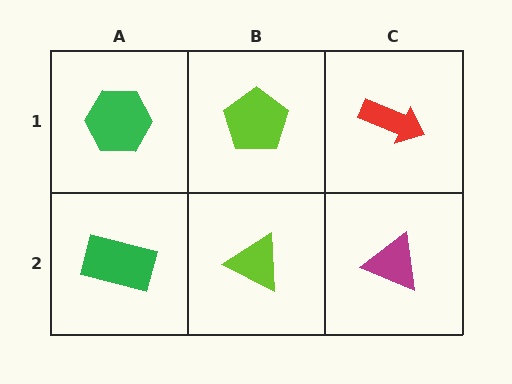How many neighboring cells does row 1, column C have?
2.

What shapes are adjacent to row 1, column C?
A magenta triangle (row 2, column C), a lime pentagon (row 1, column B).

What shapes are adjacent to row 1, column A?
A green rectangle (row 2, column A), a lime pentagon (row 1, column B).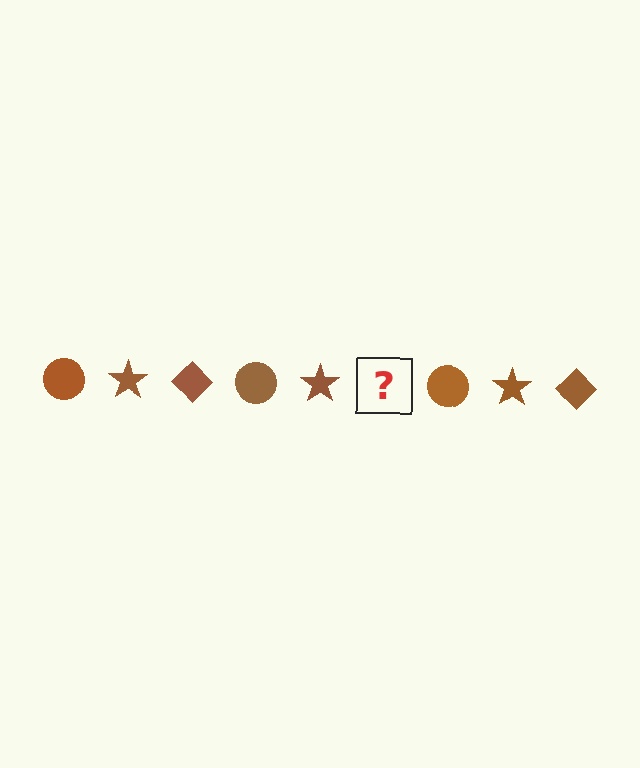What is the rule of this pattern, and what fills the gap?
The rule is that the pattern cycles through circle, star, diamond shapes in brown. The gap should be filled with a brown diamond.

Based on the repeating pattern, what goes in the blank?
The blank should be a brown diamond.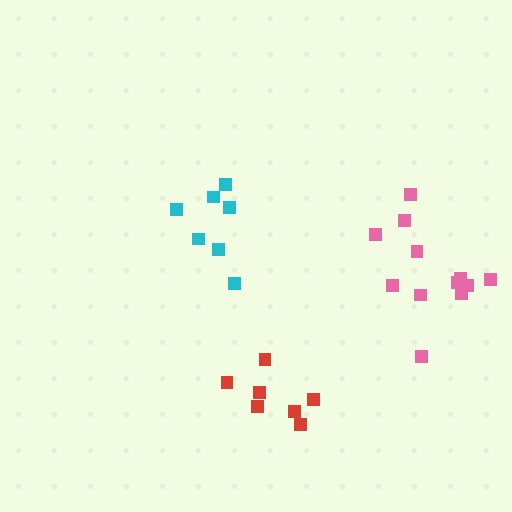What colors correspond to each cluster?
The clusters are colored: cyan, pink, red.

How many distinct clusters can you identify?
There are 3 distinct clusters.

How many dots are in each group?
Group 1: 7 dots, Group 2: 12 dots, Group 3: 7 dots (26 total).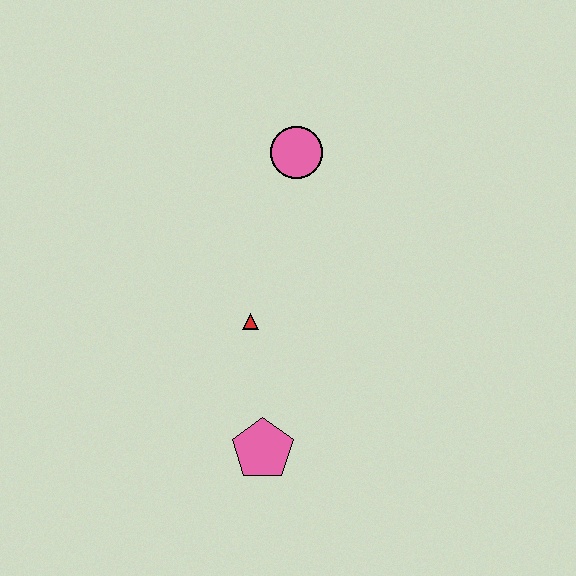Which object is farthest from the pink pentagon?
The pink circle is farthest from the pink pentagon.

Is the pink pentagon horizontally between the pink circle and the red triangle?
Yes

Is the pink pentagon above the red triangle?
No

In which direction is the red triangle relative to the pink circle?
The red triangle is below the pink circle.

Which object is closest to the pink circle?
The red triangle is closest to the pink circle.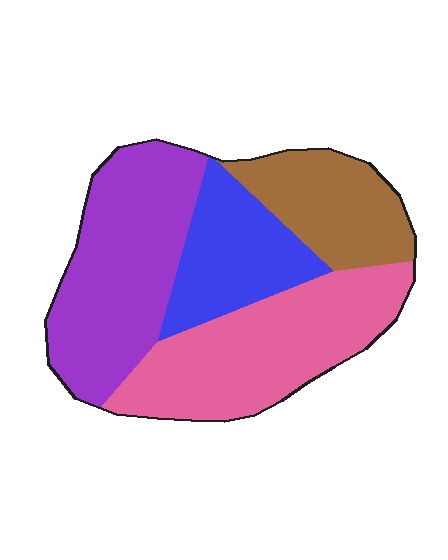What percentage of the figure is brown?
Brown takes up about one sixth (1/6) of the figure.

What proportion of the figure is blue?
Blue covers about 20% of the figure.